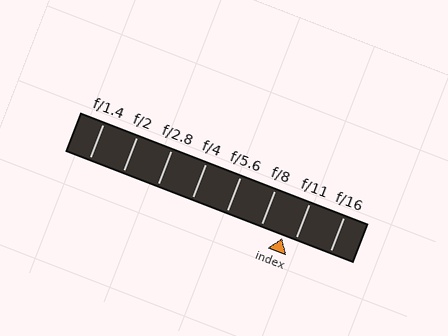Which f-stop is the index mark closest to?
The index mark is closest to f/11.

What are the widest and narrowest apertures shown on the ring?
The widest aperture shown is f/1.4 and the narrowest is f/16.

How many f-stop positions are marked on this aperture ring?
There are 8 f-stop positions marked.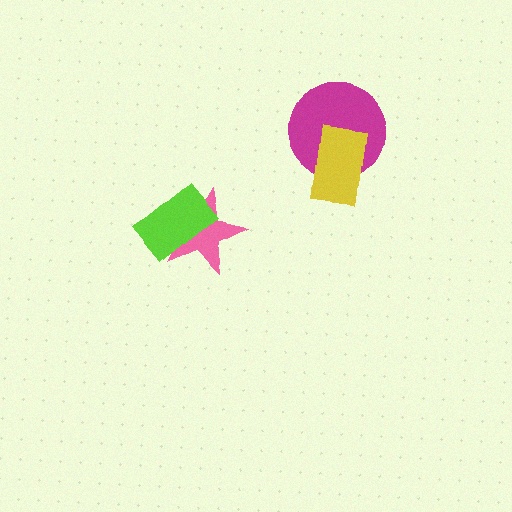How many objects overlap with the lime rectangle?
1 object overlaps with the lime rectangle.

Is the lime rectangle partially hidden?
No, no other shape covers it.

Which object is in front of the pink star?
The lime rectangle is in front of the pink star.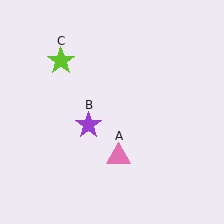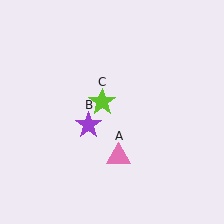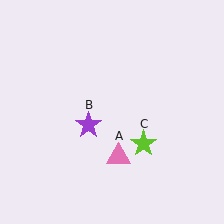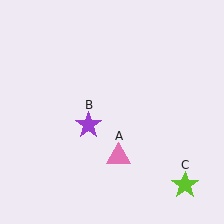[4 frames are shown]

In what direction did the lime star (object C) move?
The lime star (object C) moved down and to the right.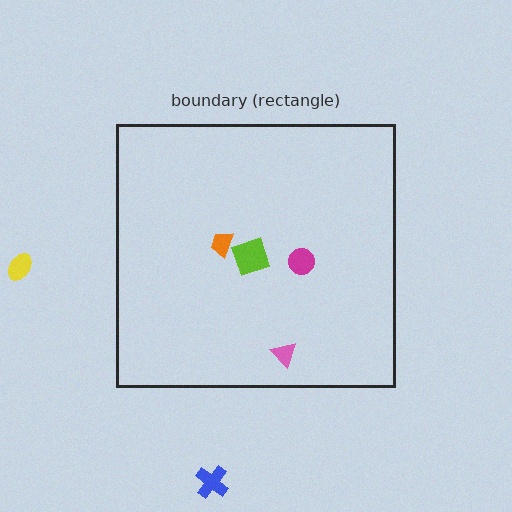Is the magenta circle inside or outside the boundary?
Inside.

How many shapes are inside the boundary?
4 inside, 2 outside.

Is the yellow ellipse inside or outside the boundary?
Outside.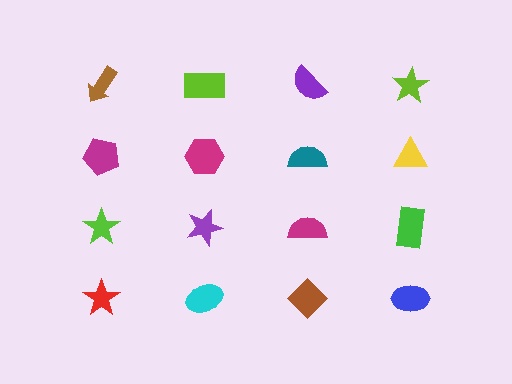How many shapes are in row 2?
4 shapes.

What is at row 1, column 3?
A purple semicircle.